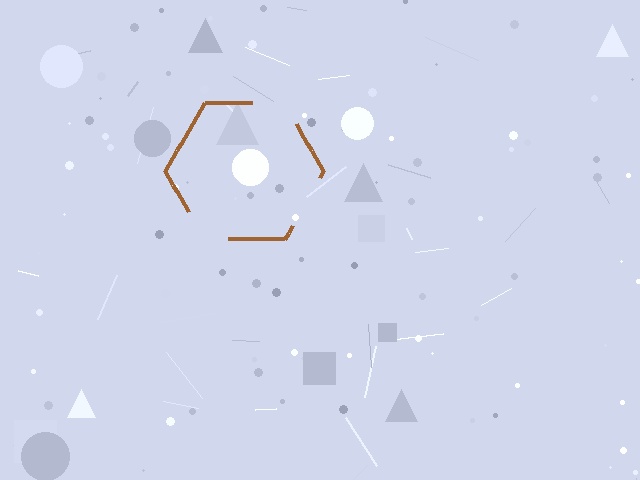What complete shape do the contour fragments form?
The contour fragments form a hexagon.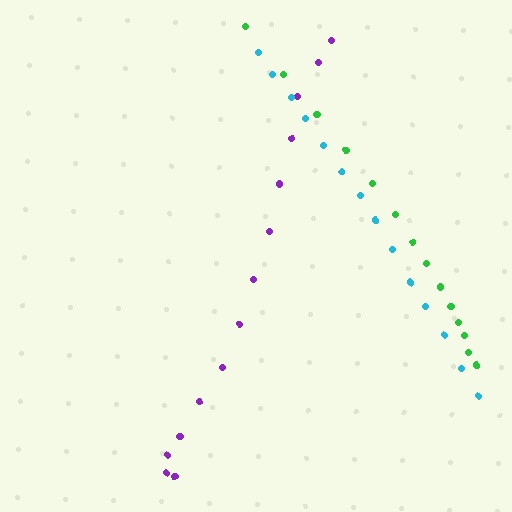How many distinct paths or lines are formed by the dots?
There are 3 distinct paths.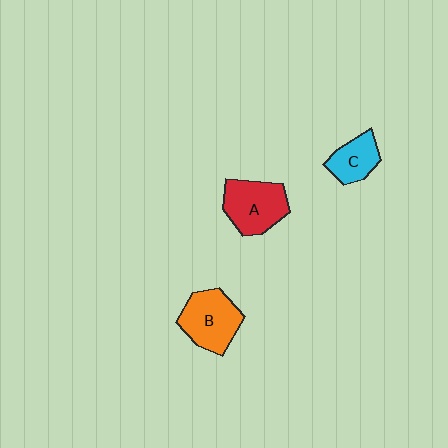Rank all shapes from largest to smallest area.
From largest to smallest: B (orange), A (red), C (cyan).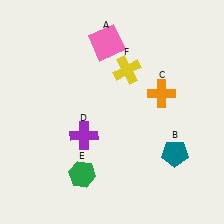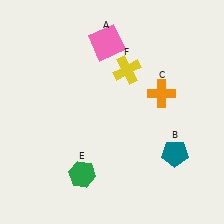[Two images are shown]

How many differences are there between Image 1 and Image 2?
There is 1 difference between the two images.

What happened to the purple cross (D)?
The purple cross (D) was removed in Image 2. It was in the bottom-left area of Image 1.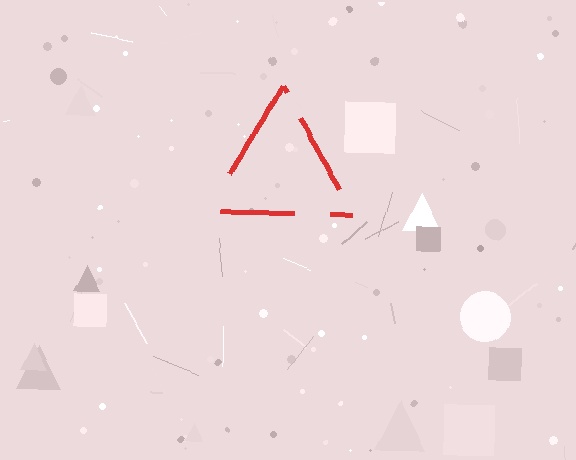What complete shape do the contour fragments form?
The contour fragments form a triangle.